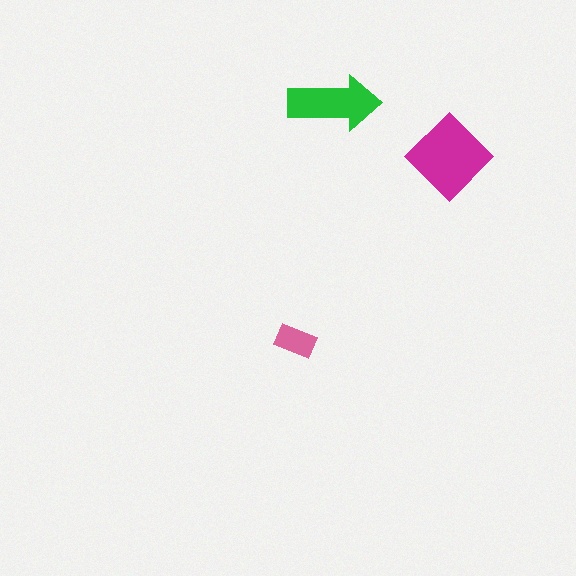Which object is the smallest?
The pink rectangle.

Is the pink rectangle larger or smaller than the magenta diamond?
Smaller.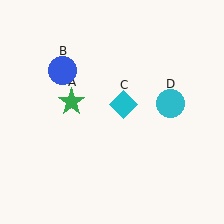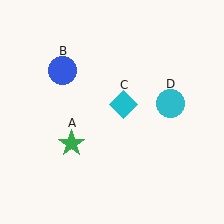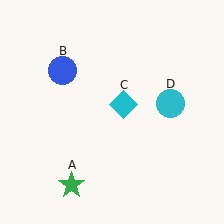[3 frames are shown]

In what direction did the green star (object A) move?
The green star (object A) moved down.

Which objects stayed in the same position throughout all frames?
Blue circle (object B) and cyan diamond (object C) and cyan circle (object D) remained stationary.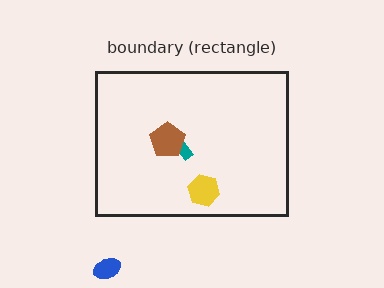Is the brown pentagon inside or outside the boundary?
Inside.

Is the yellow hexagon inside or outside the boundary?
Inside.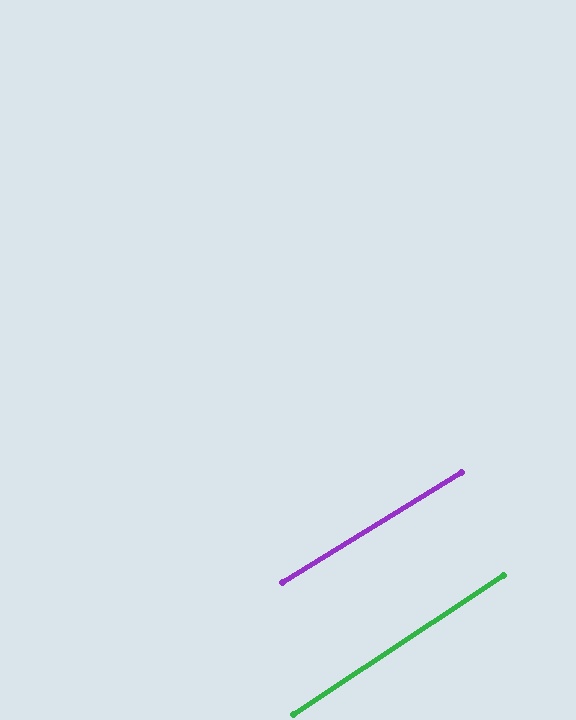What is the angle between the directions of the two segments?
Approximately 2 degrees.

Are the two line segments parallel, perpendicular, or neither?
Parallel — their directions differ by only 1.9°.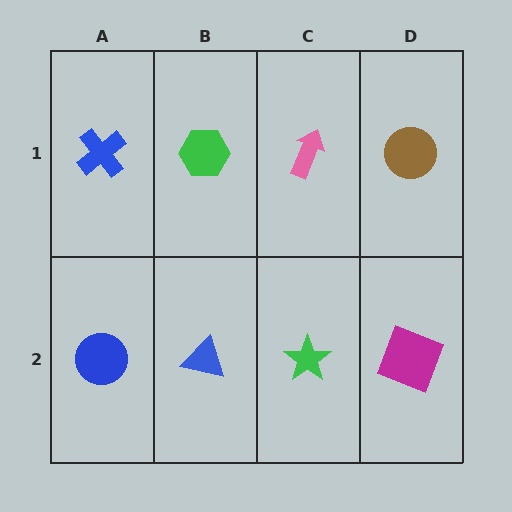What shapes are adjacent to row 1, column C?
A green star (row 2, column C), a green hexagon (row 1, column B), a brown circle (row 1, column D).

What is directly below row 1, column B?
A blue triangle.